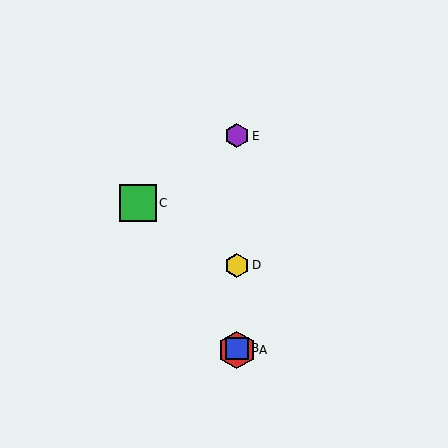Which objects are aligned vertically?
Objects A, B, D, E are aligned vertically.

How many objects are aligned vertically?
4 objects (A, B, D, E) are aligned vertically.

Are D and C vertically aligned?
No, D is at x≈237 and C is at x≈138.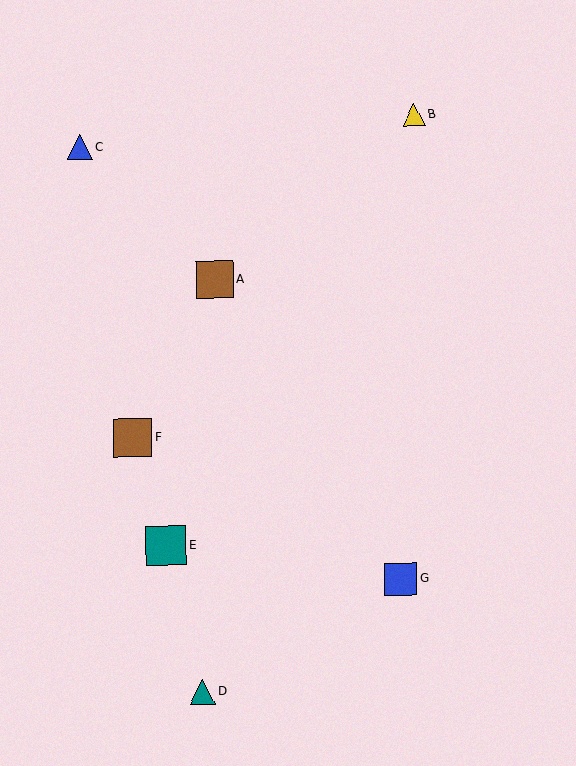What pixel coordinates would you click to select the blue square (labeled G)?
Click at (400, 579) to select the blue square G.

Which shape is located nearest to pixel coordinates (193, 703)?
The teal triangle (labeled D) at (202, 692) is nearest to that location.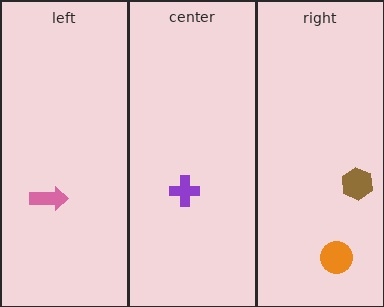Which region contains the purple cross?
The center region.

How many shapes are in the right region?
2.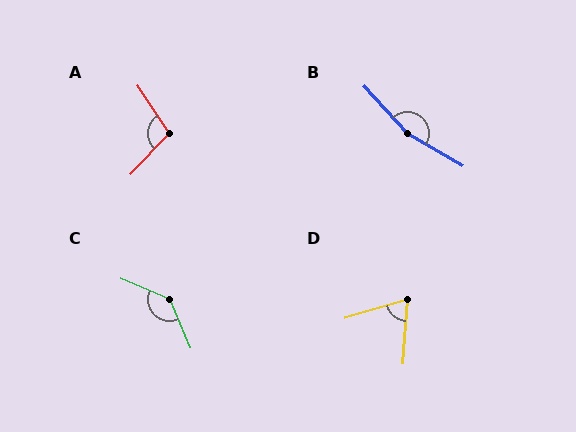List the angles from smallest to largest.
D (69°), A (103°), C (136°), B (162°).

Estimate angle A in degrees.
Approximately 103 degrees.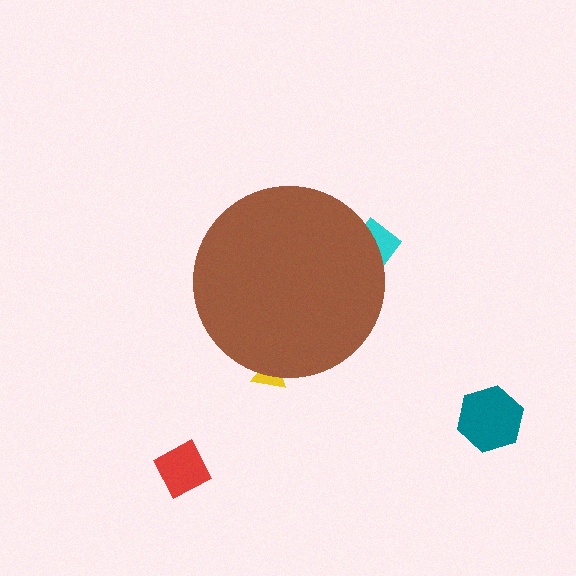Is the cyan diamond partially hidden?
Yes, the cyan diamond is partially hidden behind the brown circle.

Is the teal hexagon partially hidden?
No, the teal hexagon is fully visible.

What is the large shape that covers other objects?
A brown circle.